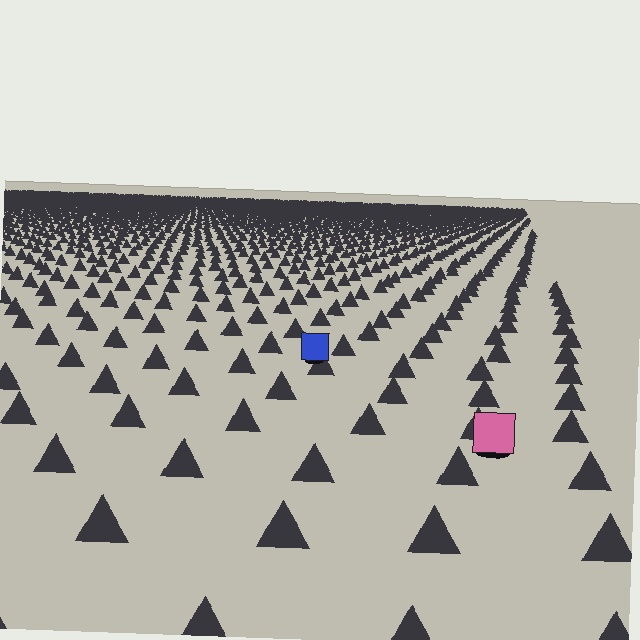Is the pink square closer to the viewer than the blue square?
Yes. The pink square is closer — you can tell from the texture gradient: the ground texture is coarser near it.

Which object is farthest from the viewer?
The blue square is farthest from the viewer. It appears smaller and the ground texture around it is denser.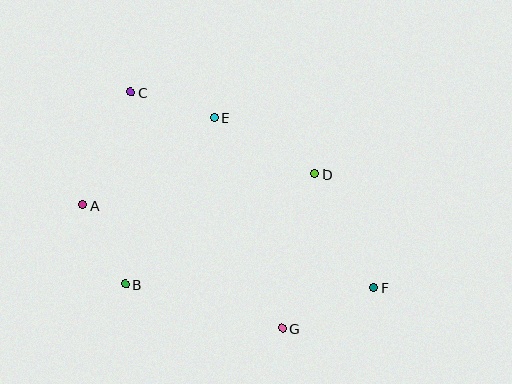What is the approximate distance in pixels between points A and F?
The distance between A and F is approximately 302 pixels.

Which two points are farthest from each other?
Points C and F are farthest from each other.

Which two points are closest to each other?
Points C and E are closest to each other.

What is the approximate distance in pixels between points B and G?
The distance between B and G is approximately 163 pixels.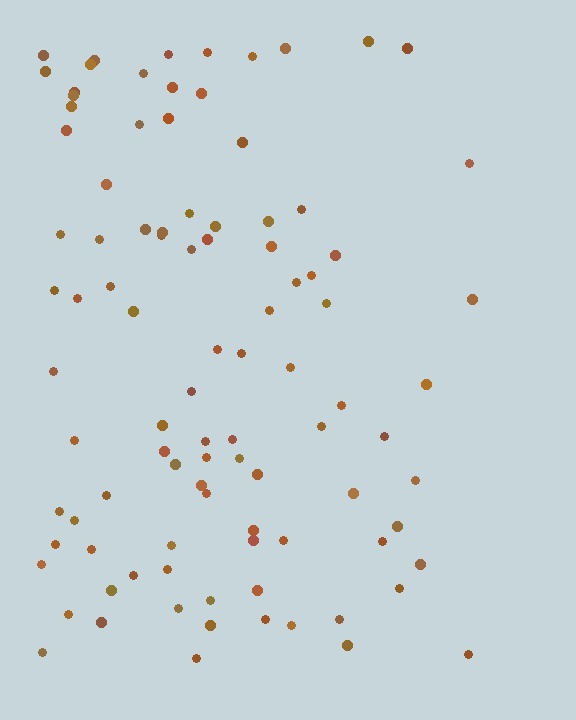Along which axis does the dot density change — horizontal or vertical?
Horizontal.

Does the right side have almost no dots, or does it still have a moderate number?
Still a moderate number, just noticeably fewer than the left.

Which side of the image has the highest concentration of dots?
The left.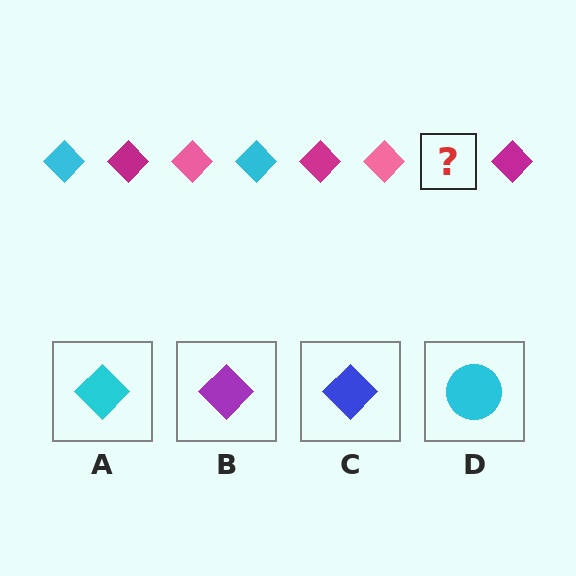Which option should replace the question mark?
Option A.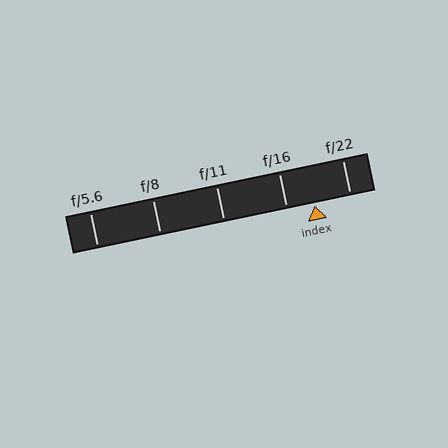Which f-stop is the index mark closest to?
The index mark is closest to f/16.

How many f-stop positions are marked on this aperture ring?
There are 5 f-stop positions marked.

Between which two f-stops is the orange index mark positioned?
The index mark is between f/16 and f/22.